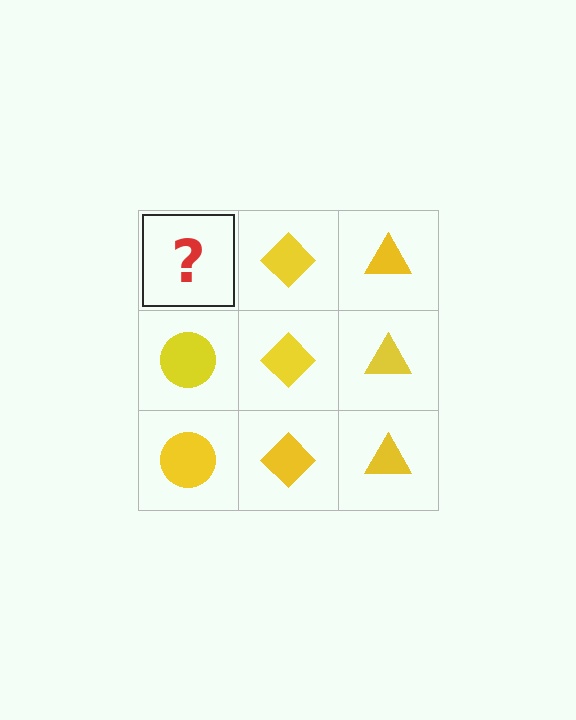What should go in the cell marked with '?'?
The missing cell should contain a yellow circle.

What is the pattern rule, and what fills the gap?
The rule is that each column has a consistent shape. The gap should be filled with a yellow circle.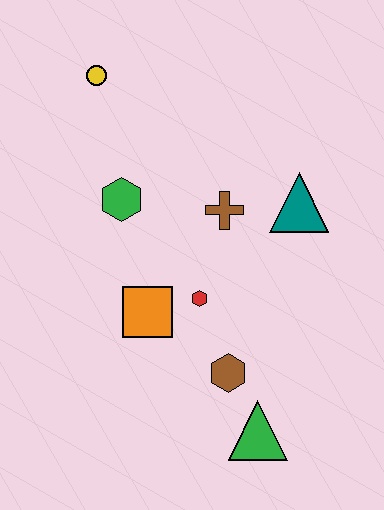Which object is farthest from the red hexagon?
The yellow circle is farthest from the red hexagon.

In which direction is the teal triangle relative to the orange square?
The teal triangle is to the right of the orange square.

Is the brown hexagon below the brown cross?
Yes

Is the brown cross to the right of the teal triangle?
No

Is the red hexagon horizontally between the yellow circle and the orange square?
No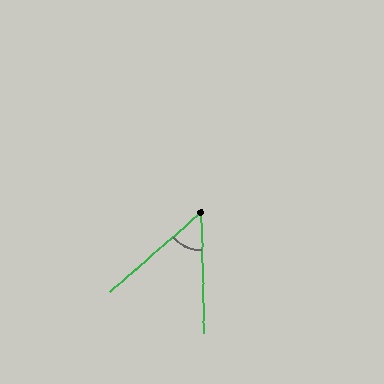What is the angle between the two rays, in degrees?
Approximately 50 degrees.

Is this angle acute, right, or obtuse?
It is acute.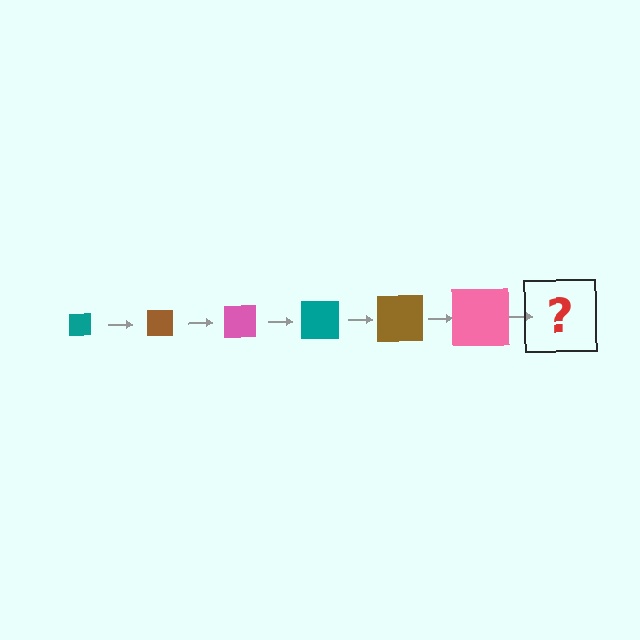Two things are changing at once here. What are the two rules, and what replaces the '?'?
The two rules are that the square grows larger each step and the color cycles through teal, brown, and pink. The '?' should be a teal square, larger than the previous one.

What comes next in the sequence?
The next element should be a teal square, larger than the previous one.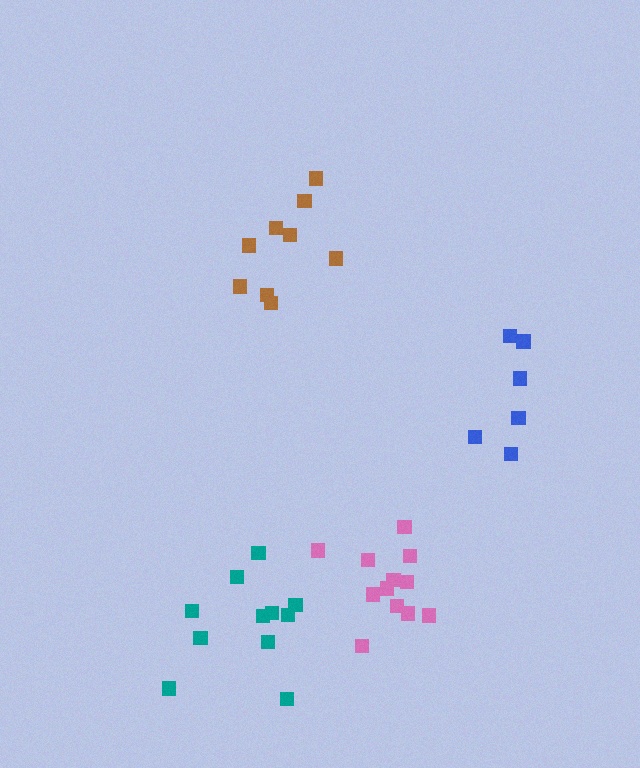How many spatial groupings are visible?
There are 4 spatial groupings.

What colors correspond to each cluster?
The clusters are colored: pink, brown, teal, blue.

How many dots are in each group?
Group 1: 12 dots, Group 2: 9 dots, Group 3: 11 dots, Group 4: 6 dots (38 total).